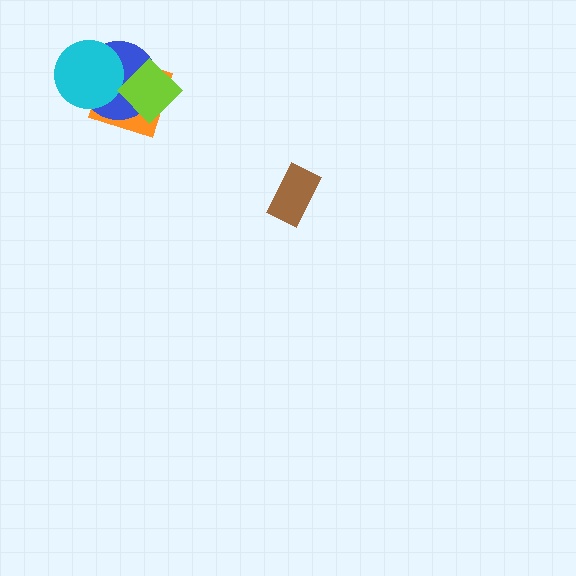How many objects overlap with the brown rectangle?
0 objects overlap with the brown rectangle.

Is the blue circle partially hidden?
Yes, it is partially covered by another shape.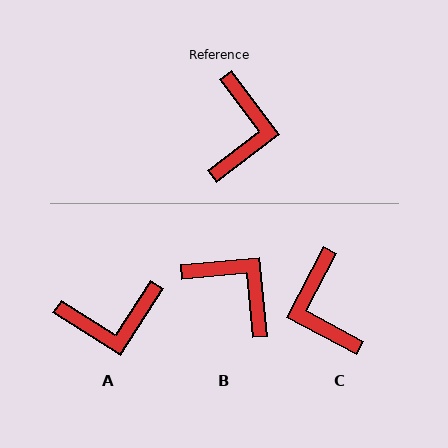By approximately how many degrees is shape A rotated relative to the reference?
Approximately 70 degrees clockwise.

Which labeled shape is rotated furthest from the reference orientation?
C, about 155 degrees away.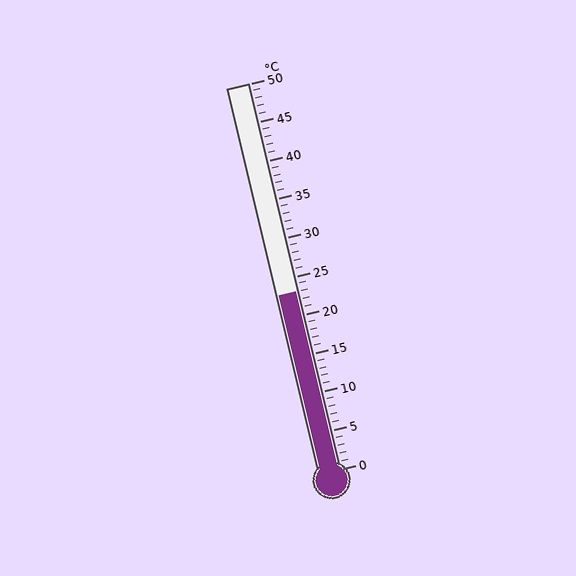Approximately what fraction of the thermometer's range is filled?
The thermometer is filled to approximately 45% of its range.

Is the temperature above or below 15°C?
The temperature is above 15°C.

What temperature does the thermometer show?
The thermometer shows approximately 23°C.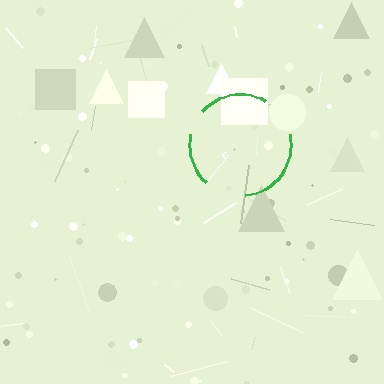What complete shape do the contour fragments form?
The contour fragments form a circle.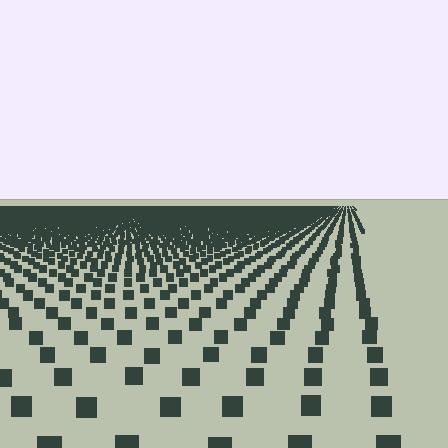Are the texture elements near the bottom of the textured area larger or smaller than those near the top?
Larger. Near the bottom, elements are closer to the viewer and appear at a bigger on-screen size.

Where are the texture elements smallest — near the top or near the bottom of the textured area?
Near the top.